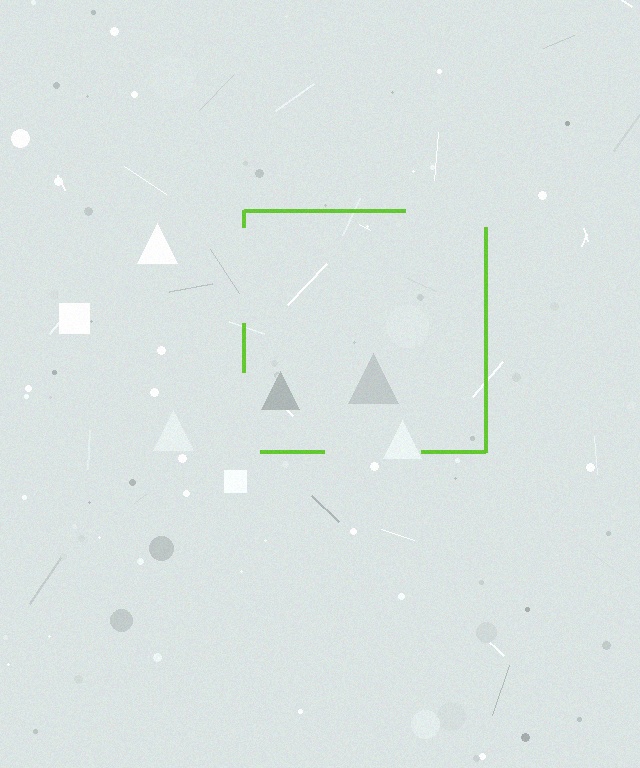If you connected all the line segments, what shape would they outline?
They would outline a square.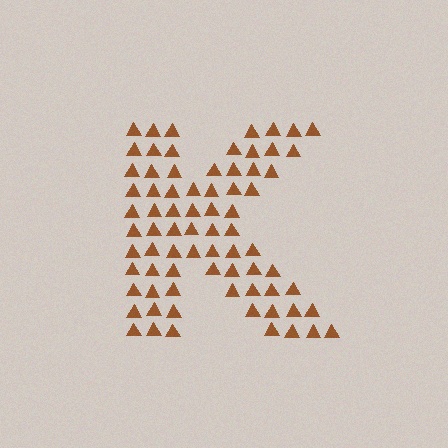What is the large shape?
The large shape is the letter K.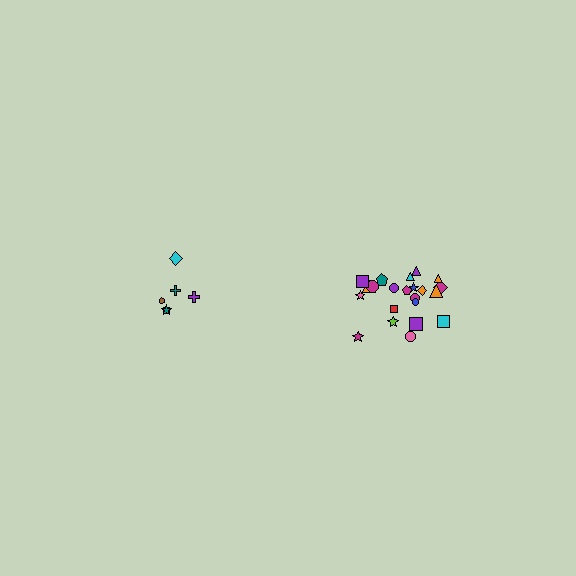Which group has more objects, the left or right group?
The right group.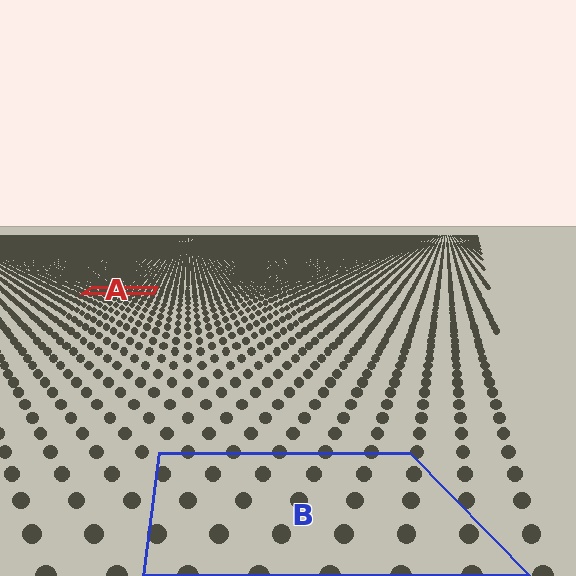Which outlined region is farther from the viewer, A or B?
Region A is farther from the viewer — the texture elements inside it appear smaller and more densely packed.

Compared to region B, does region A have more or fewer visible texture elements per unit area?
Region A has more texture elements per unit area — they are packed more densely because it is farther away.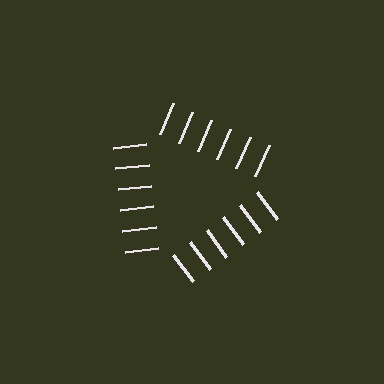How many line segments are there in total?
18 — 6 along each of the 3 edges.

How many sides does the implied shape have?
3 sides — the line-ends trace a triangle.